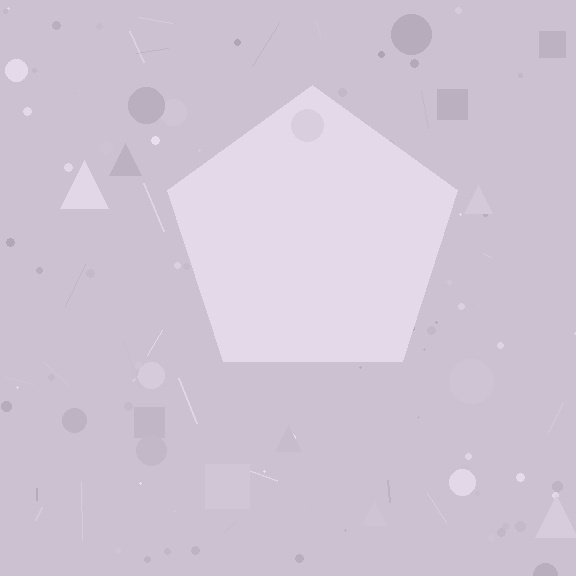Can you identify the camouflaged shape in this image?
The camouflaged shape is a pentagon.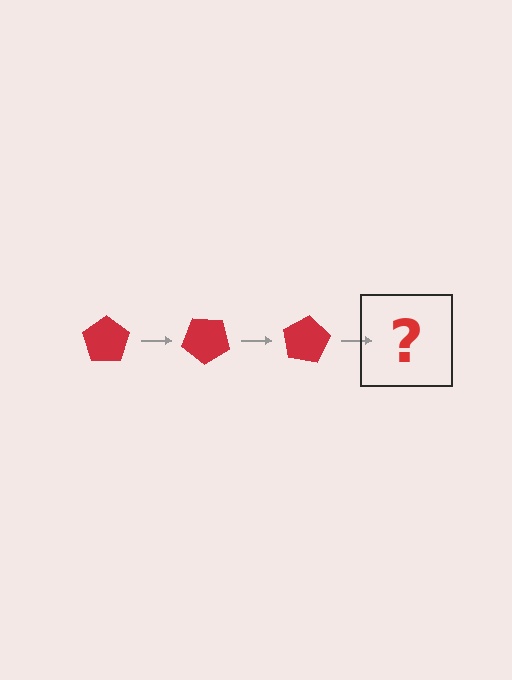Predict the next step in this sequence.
The next step is a red pentagon rotated 120 degrees.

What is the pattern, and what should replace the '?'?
The pattern is that the pentagon rotates 40 degrees each step. The '?' should be a red pentagon rotated 120 degrees.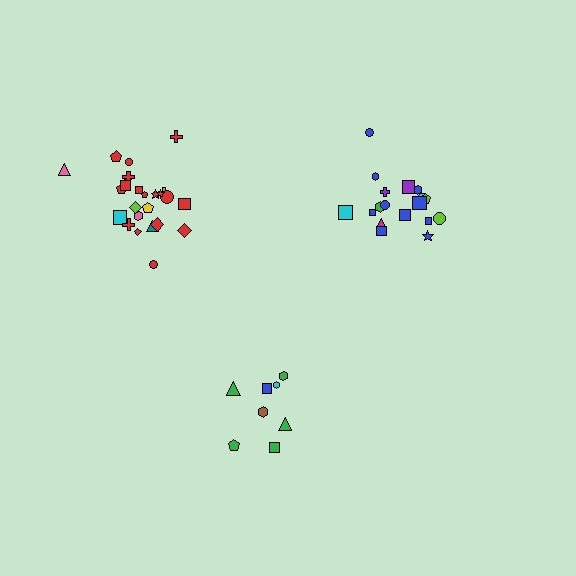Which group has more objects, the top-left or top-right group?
The top-left group.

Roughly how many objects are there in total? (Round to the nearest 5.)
Roughly 50 objects in total.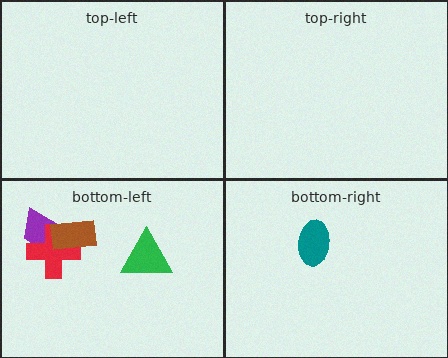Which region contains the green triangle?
The bottom-left region.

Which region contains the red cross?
The bottom-left region.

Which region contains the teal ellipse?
The bottom-right region.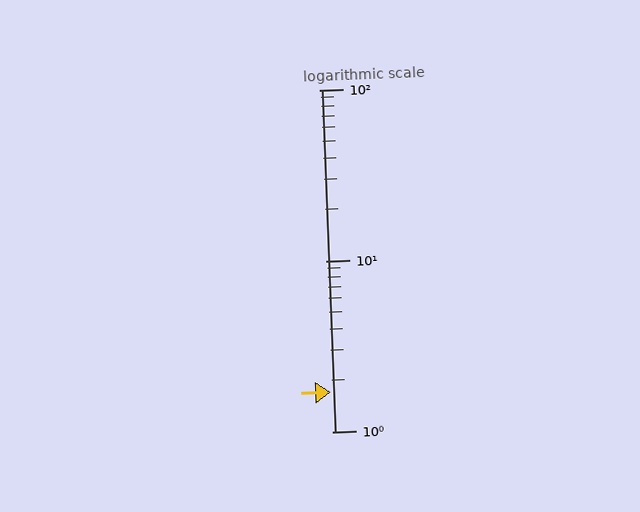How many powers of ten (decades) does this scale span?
The scale spans 2 decades, from 1 to 100.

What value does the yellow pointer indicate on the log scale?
The pointer indicates approximately 1.7.